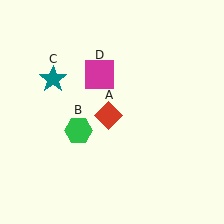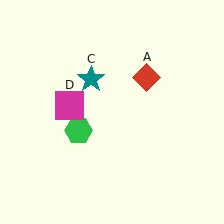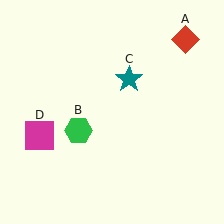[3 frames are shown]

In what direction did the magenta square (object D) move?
The magenta square (object D) moved down and to the left.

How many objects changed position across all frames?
3 objects changed position: red diamond (object A), teal star (object C), magenta square (object D).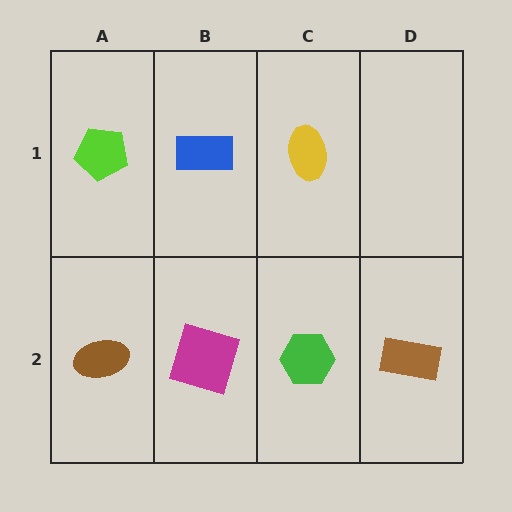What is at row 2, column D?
A brown rectangle.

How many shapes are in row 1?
3 shapes.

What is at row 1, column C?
A yellow ellipse.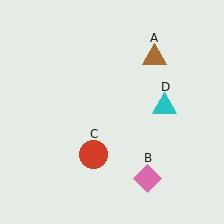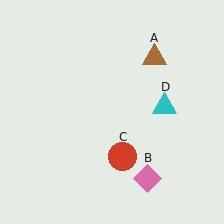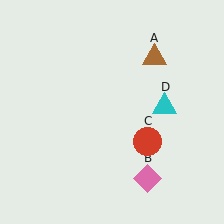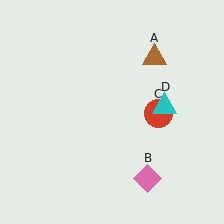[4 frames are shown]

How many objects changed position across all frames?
1 object changed position: red circle (object C).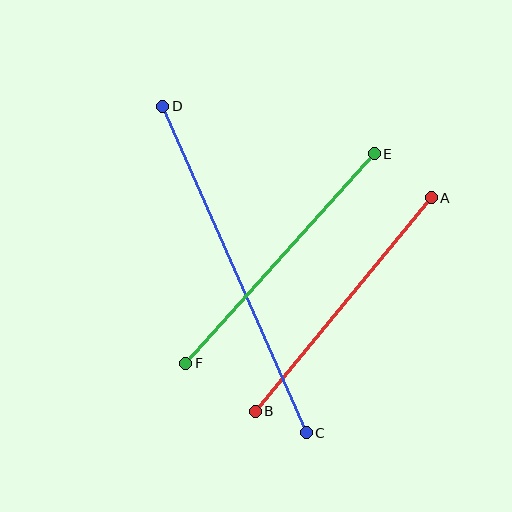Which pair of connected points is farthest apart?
Points C and D are farthest apart.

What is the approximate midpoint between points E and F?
The midpoint is at approximately (280, 259) pixels.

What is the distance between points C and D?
The distance is approximately 357 pixels.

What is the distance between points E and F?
The distance is approximately 282 pixels.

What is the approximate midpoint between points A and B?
The midpoint is at approximately (343, 305) pixels.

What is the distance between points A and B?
The distance is approximately 277 pixels.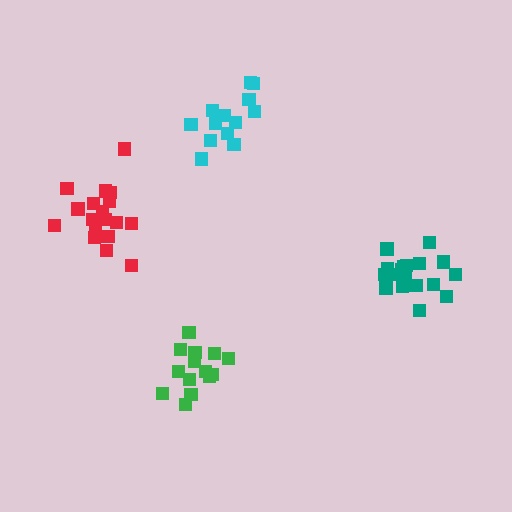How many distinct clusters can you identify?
There are 4 distinct clusters.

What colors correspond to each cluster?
The clusters are colored: red, cyan, green, teal.